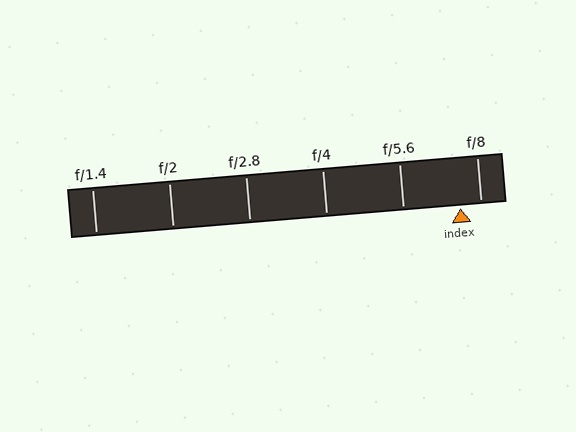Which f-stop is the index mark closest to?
The index mark is closest to f/8.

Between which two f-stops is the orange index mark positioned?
The index mark is between f/5.6 and f/8.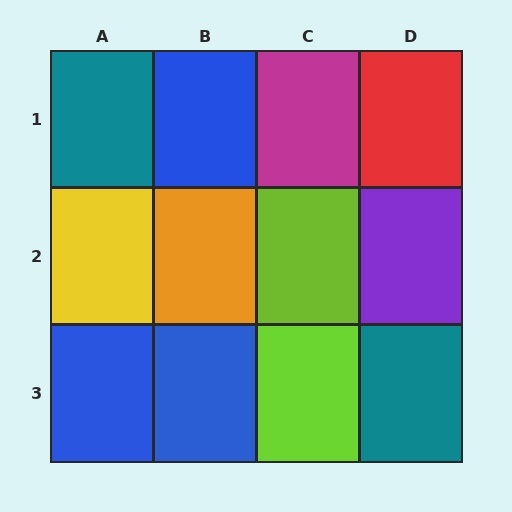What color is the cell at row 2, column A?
Yellow.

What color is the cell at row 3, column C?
Lime.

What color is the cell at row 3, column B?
Blue.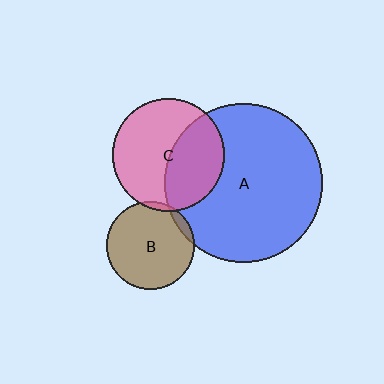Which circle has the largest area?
Circle A (blue).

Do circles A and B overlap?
Yes.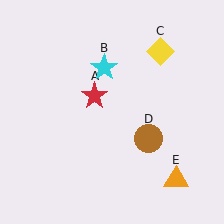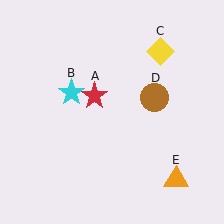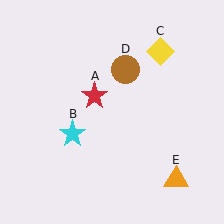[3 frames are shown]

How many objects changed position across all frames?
2 objects changed position: cyan star (object B), brown circle (object D).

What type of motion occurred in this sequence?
The cyan star (object B), brown circle (object D) rotated counterclockwise around the center of the scene.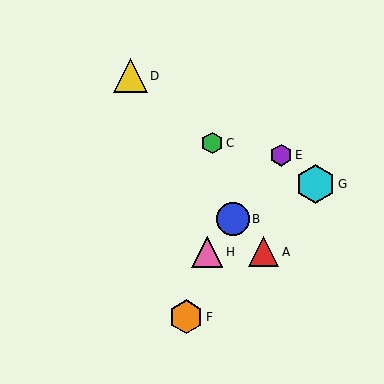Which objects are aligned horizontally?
Objects A, H are aligned horizontally.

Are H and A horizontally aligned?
Yes, both are at y≈252.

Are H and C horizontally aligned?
No, H is at y≈252 and C is at y≈143.